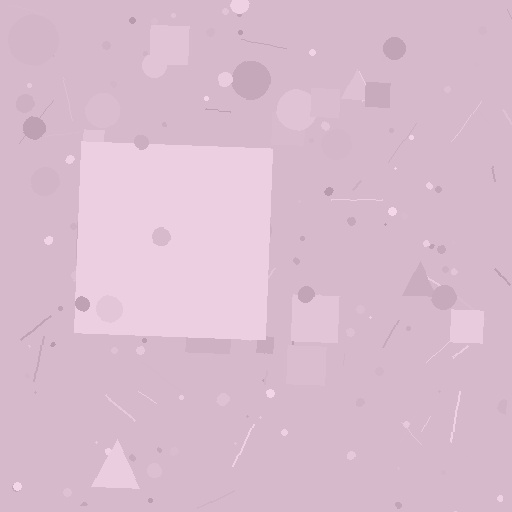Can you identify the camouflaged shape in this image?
The camouflaged shape is a square.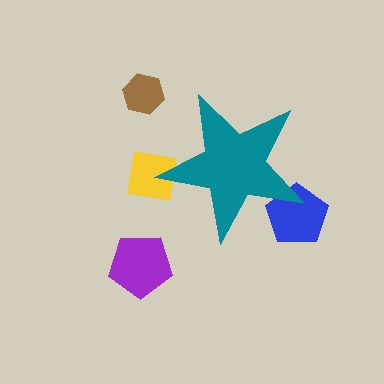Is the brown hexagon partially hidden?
No, the brown hexagon is fully visible.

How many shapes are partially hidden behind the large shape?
2 shapes are partially hidden.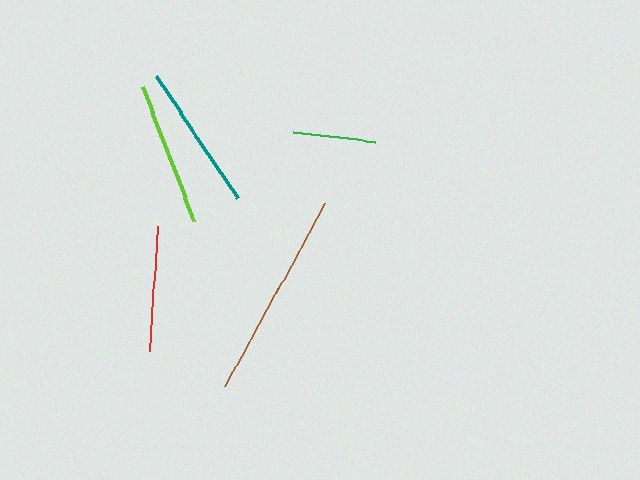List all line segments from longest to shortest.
From longest to shortest: brown, teal, lime, red, green.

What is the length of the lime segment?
The lime segment is approximately 144 pixels long.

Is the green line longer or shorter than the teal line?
The teal line is longer than the green line.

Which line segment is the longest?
The brown line is the longest at approximately 208 pixels.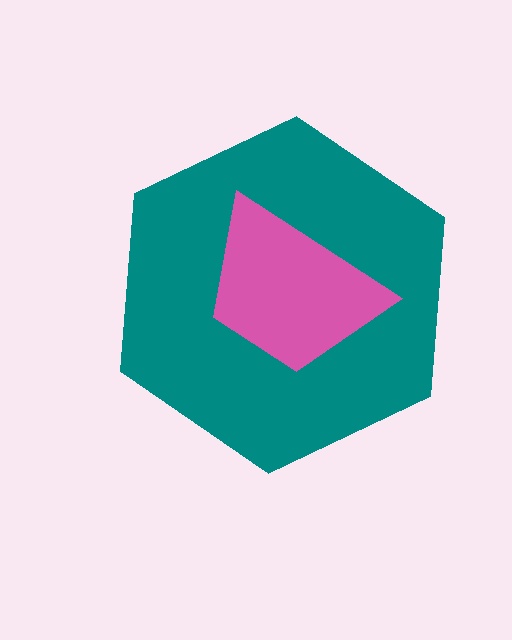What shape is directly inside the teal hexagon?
The pink trapezoid.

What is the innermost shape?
The pink trapezoid.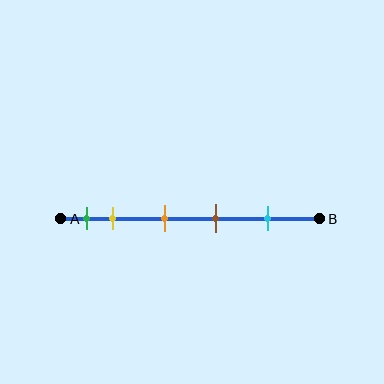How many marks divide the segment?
There are 5 marks dividing the segment.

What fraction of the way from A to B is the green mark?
The green mark is approximately 10% (0.1) of the way from A to B.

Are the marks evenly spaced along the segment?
No, the marks are not evenly spaced.